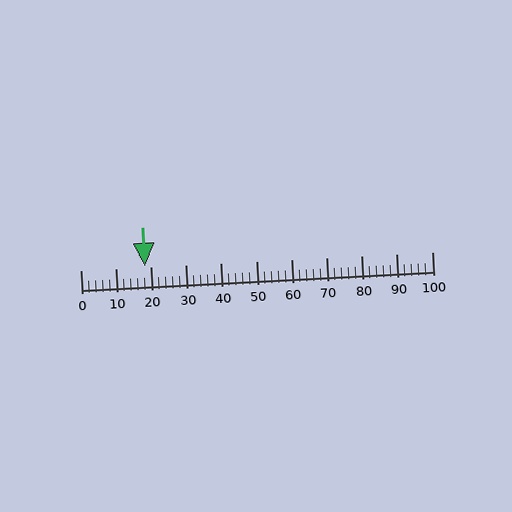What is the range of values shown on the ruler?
The ruler shows values from 0 to 100.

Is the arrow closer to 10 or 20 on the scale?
The arrow is closer to 20.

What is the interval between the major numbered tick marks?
The major tick marks are spaced 10 units apart.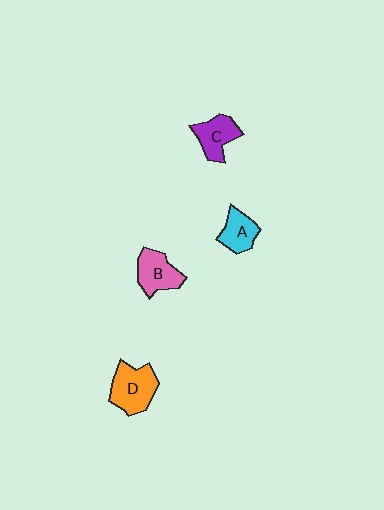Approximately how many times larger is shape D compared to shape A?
Approximately 1.5 times.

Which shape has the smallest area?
Shape A (cyan).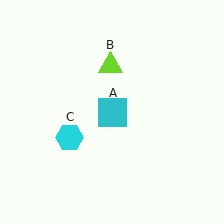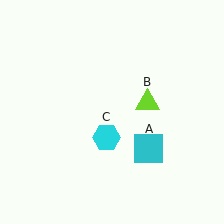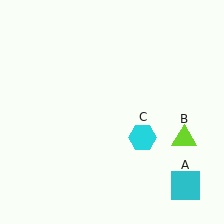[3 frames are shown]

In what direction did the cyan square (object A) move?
The cyan square (object A) moved down and to the right.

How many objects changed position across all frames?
3 objects changed position: cyan square (object A), lime triangle (object B), cyan hexagon (object C).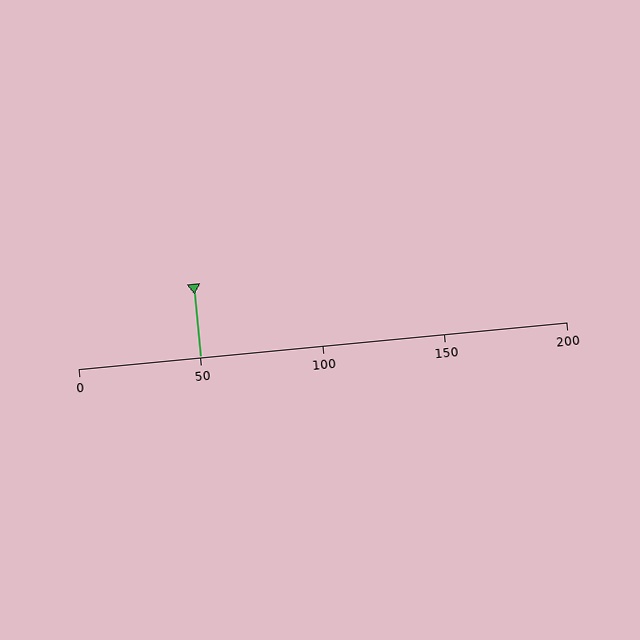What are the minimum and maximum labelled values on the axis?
The axis runs from 0 to 200.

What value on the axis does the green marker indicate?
The marker indicates approximately 50.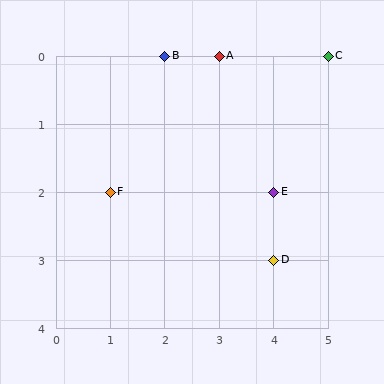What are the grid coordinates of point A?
Point A is at grid coordinates (3, 0).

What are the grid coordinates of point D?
Point D is at grid coordinates (4, 3).